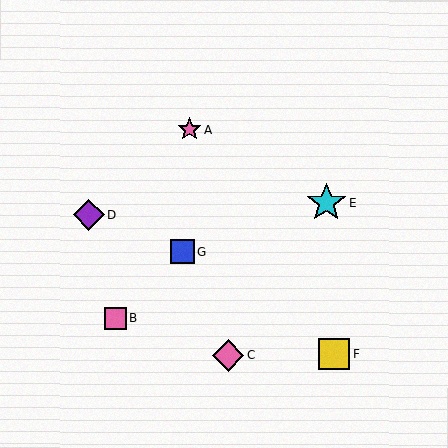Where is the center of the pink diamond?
The center of the pink diamond is at (228, 355).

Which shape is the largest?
The cyan star (labeled E) is the largest.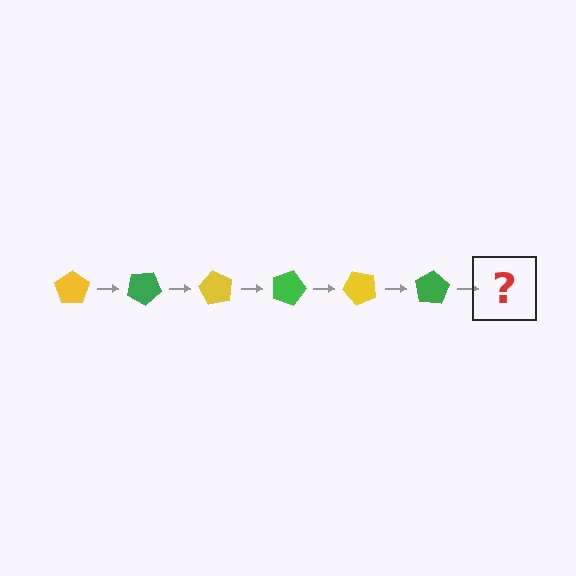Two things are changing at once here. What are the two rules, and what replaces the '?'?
The two rules are that it rotates 30 degrees each step and the color cycles through yellow and green. The '?' should be a yellow pentagon, rotated 180 degrees from the start.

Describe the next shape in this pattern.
It should be a yellow pentagon, rotated 180 degrees from the start.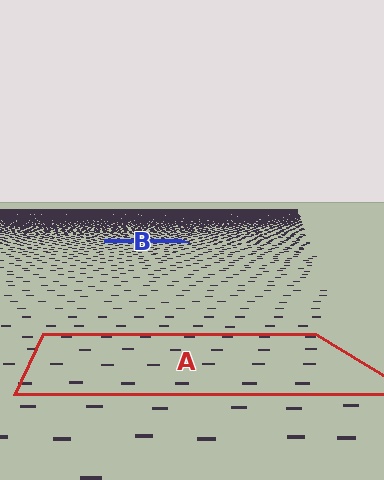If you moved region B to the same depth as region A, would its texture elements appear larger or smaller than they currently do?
They would appear larger. At a closer depth, the same texture elements are projected at a bigger on-screen size.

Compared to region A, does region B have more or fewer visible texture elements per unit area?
Region B has more texture elements per unit area — they are packed more densely because it is farther away.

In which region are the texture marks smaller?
The texture marks are smaller in region B, because it is farther away.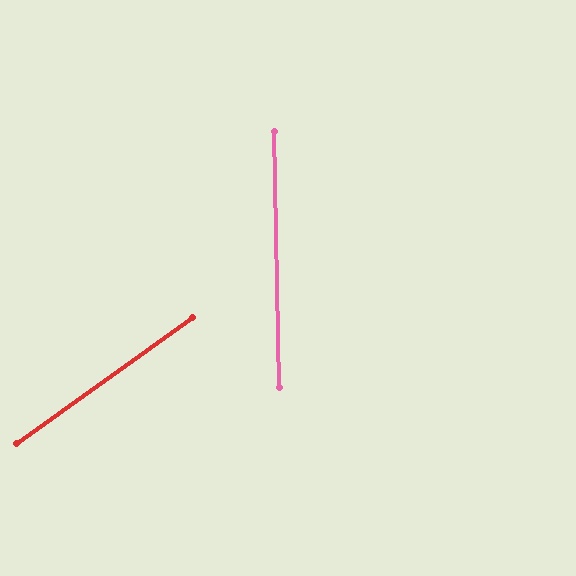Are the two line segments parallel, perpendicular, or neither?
Neither parallel nor perpendicular — they differ by about 56°.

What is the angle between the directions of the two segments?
Approximately 56 degrees.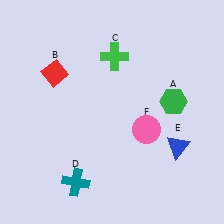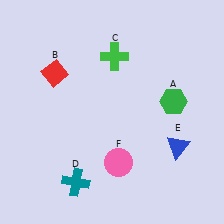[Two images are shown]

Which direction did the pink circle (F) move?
The pink circle (F) moved down.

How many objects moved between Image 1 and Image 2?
1 object moved between the two images.